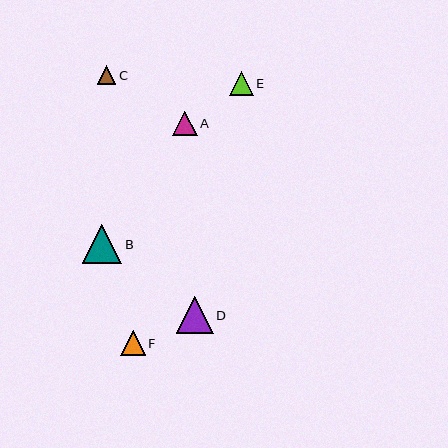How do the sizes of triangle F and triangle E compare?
Triangle F and triangle E are approximately the same size.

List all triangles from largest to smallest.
From largest to smallest: B, D, F, A, E, C.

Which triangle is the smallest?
Triangle C is the smallest with a size of approximately 18 pixels.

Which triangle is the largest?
Triangle B is the largest with a size of approximately 39 pixels.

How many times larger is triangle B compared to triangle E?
Triangle B is approximately 1.6 times the size of triangle E.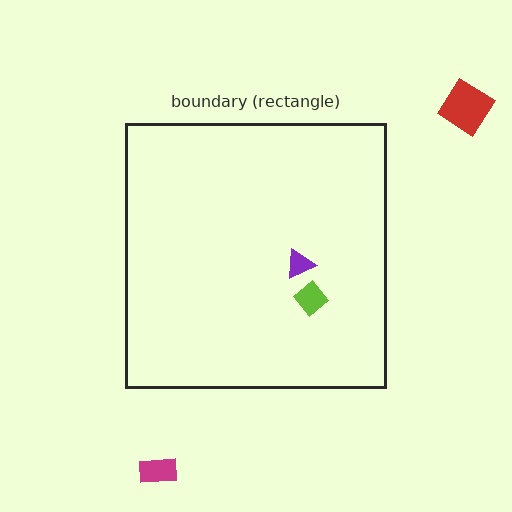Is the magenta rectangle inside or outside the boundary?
Outside.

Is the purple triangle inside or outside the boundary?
Inside.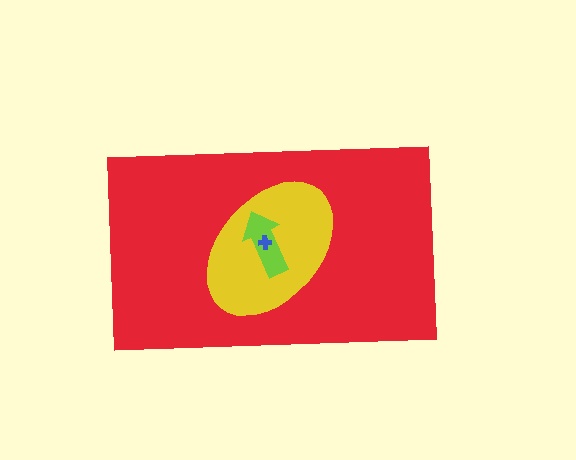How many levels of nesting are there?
4.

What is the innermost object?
The blue cross.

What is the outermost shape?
The red rectangle.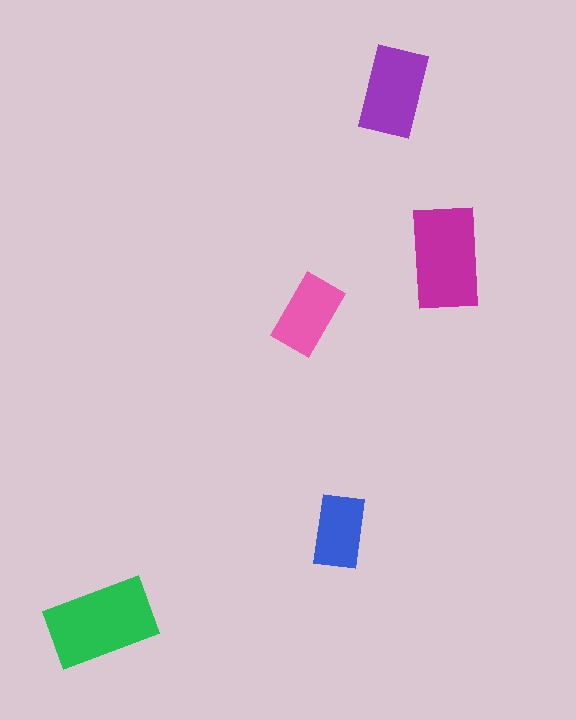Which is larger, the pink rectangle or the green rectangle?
The green one.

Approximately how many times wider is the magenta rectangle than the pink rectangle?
About 1.5 times wider.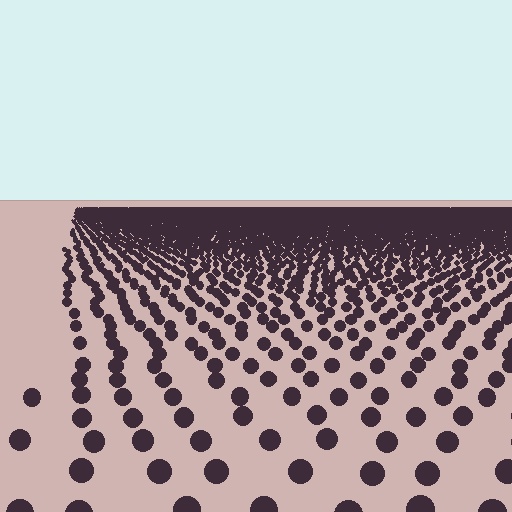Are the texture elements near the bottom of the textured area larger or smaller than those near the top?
Larger. Near the bottom, elements are closer to the viewer and appear at a bigger on-screen size.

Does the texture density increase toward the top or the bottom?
Density increases toward the top.